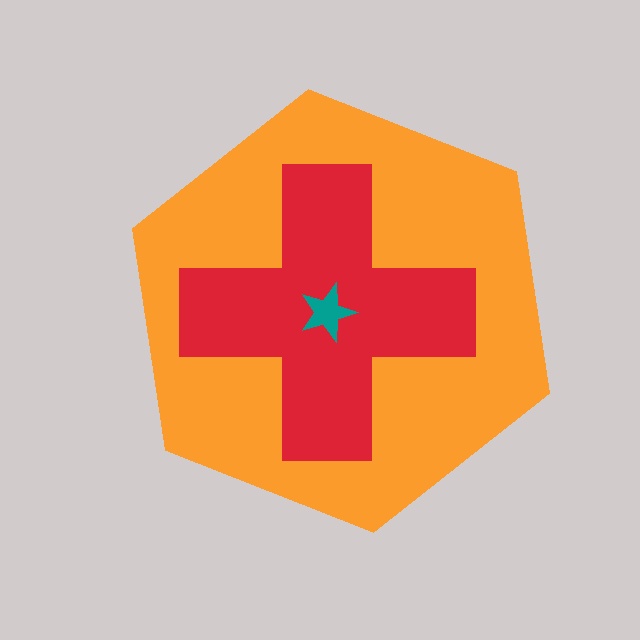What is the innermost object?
The teal star.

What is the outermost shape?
The orange hexagon.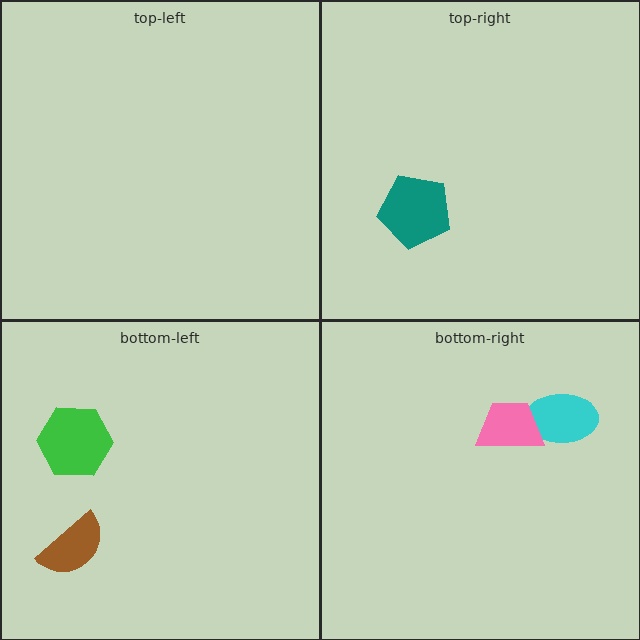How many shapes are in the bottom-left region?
2.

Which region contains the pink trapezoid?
The bottom-right region.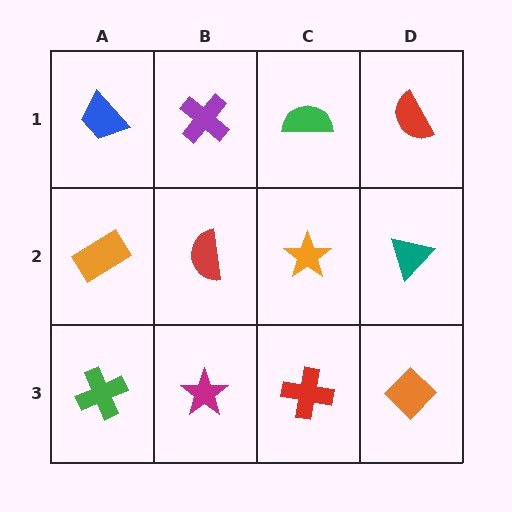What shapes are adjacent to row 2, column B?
A purple cross (row 1, column B), a magenta star (row 3, column B), an orange rectangle (row 2, column A), an orange star (row 2, column C).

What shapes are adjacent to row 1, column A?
An orange rectangle (row 2, column A), a purple cross (row 1, column B).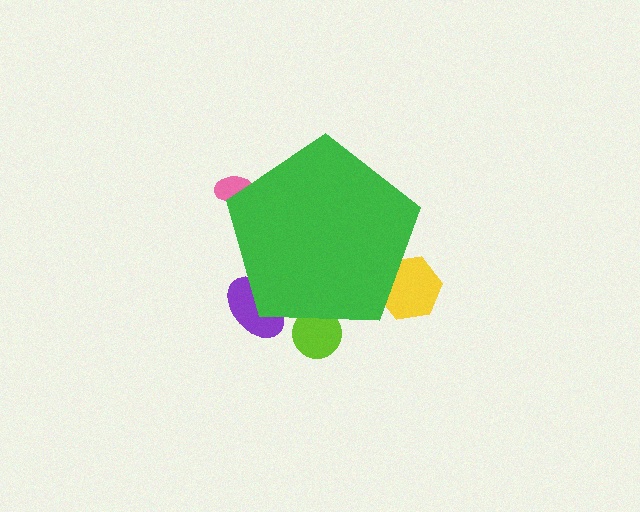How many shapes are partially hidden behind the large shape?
5 shapes are partially hidden.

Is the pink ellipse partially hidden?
Yes, the pink ellipse is partially hidden behind the green pentagon.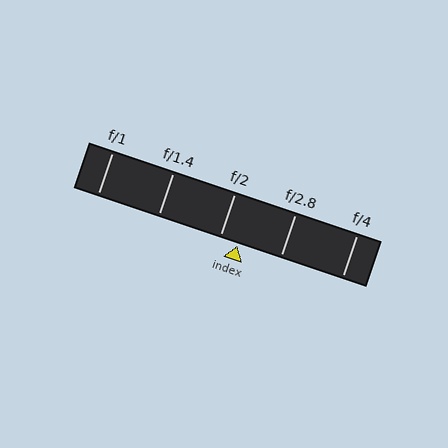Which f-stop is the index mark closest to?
The index mark is closest to f/2.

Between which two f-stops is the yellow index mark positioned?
The index mark is between f/2 and f/2.8.